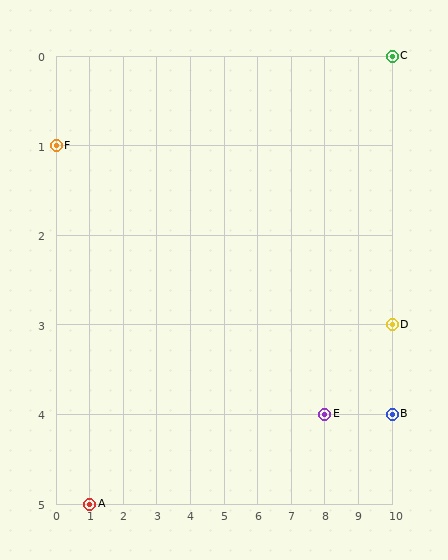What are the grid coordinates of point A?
Point A is at grid coordinates (1, 5).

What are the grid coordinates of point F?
Point F is at grid coordinates (0, 1).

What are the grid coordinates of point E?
Point E is at grid coordinates (8, 4).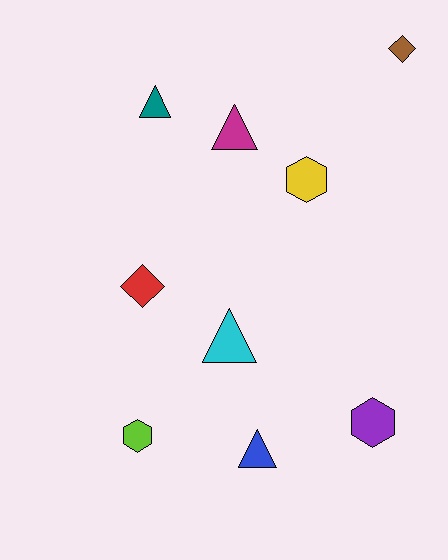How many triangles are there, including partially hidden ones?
There are 4 triangles.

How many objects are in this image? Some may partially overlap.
There are 9 objects.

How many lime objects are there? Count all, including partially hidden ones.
There is 1 lime object.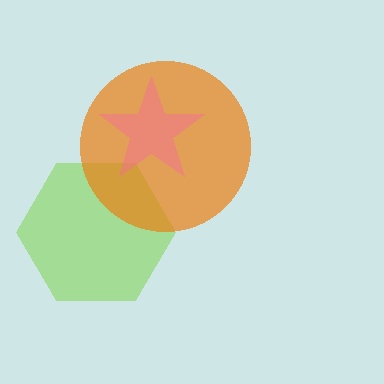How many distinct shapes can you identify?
There are 3 distinct shapes: a lime hexagon, an orange circle, a pink star.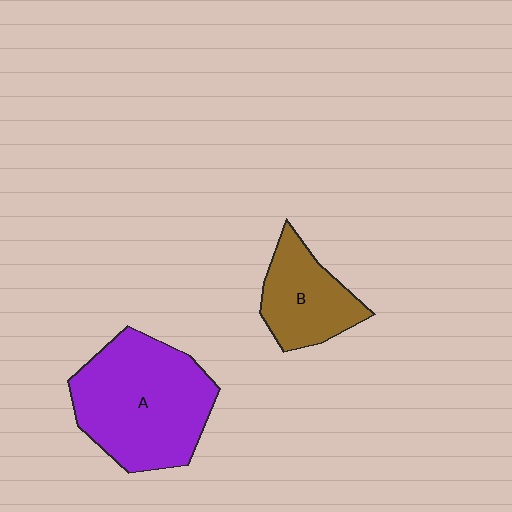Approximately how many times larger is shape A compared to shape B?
Approximately 1.9 times.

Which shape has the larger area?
Shape A (purple).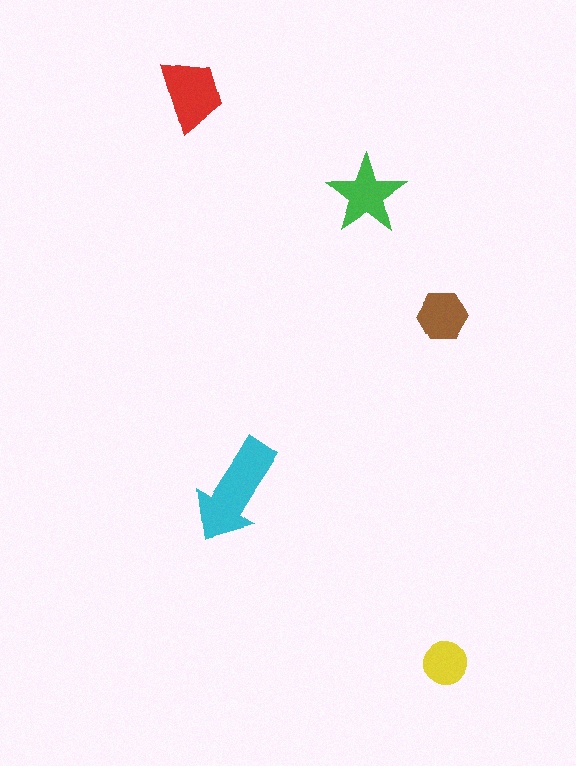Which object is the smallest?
The yellow circle.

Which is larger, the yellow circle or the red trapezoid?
The red trapezoid.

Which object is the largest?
The cyan arrow.